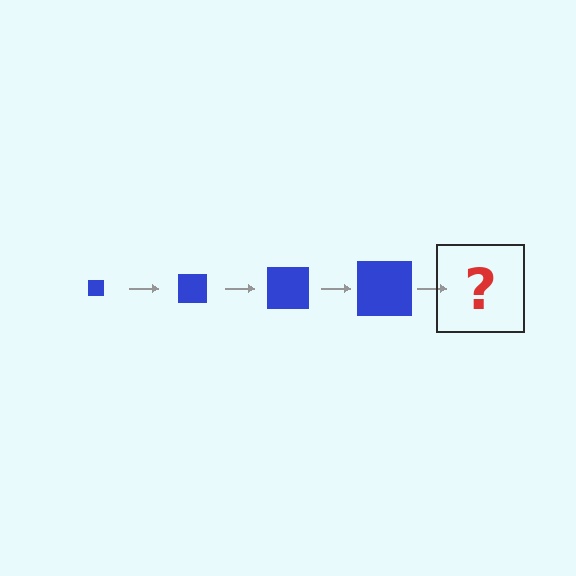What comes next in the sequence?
The next element should be a blue square, larger than the previous one.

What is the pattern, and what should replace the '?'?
The pattern is that the square gets progressively larger each step. The '?' should be a blue square, larger than the previous one.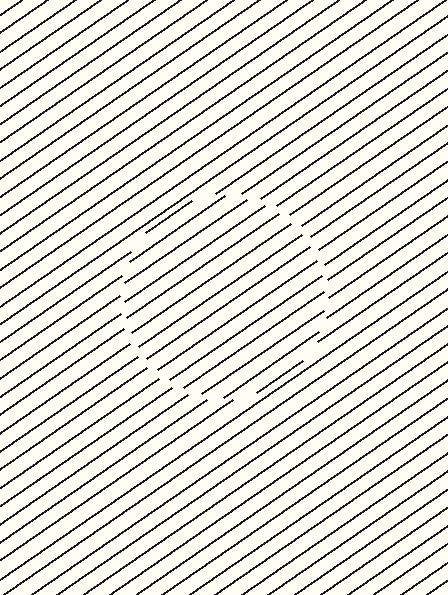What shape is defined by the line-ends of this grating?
An illusory circle. The interior of the shape contains the same grating, shifted by half a period — the contour is defined by the phase discontinuity where line-ends from the inner and outer gratings abut.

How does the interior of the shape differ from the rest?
The interior of the shape contains the same grating, shifted by half a period — the contour is defined by the phase discontinuity where line-ends from the inner and outer gratings abut.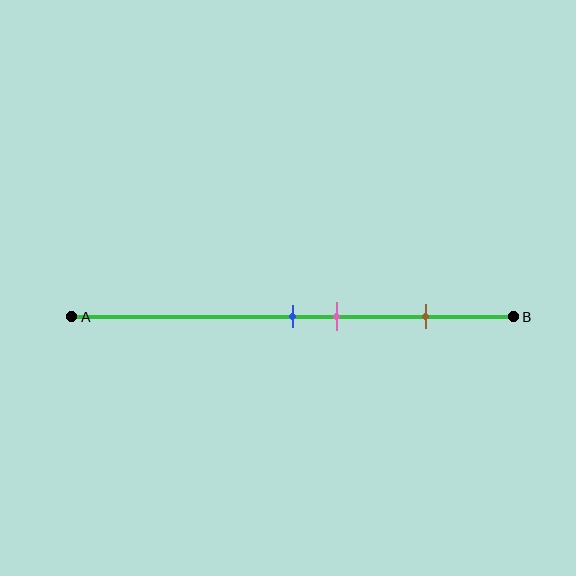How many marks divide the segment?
There are 3 marks dividing the segment.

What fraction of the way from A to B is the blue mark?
The blue mark is approximately 50% (0.5) of the way from A to B.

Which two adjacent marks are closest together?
The blue and pink marks are the closest adjacent pair.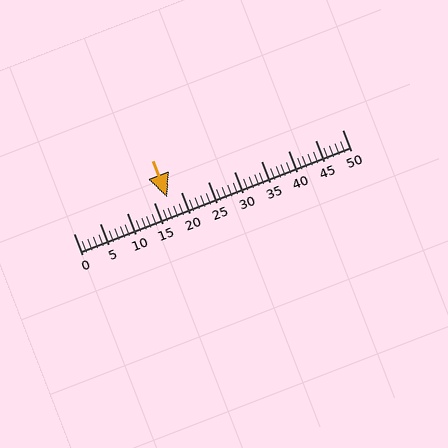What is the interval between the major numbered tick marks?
The major tick marks are spaced 5 units apart.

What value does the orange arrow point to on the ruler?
The orange arrow points to approximately 17.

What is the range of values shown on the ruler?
The ruler shows values from 0 to 50.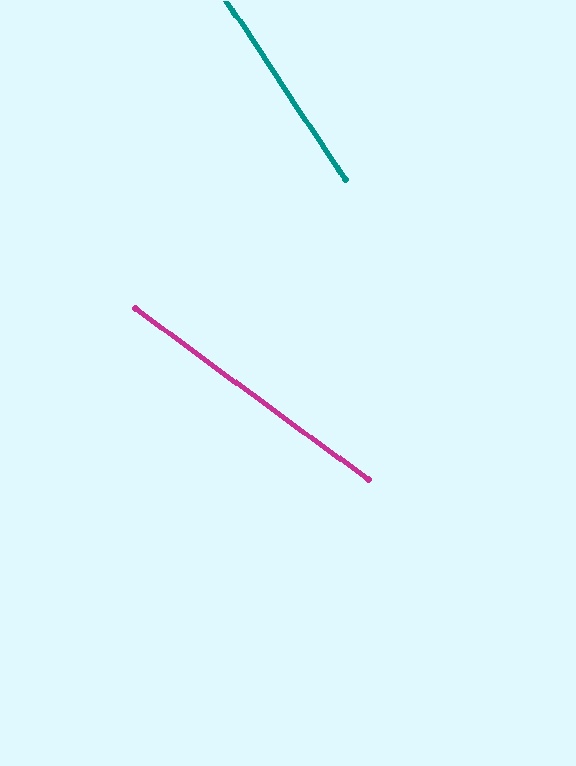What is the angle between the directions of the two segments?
Approximately 20 degrees.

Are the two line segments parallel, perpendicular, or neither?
Neither parallel nor perpendicular — they differ by about 20°.